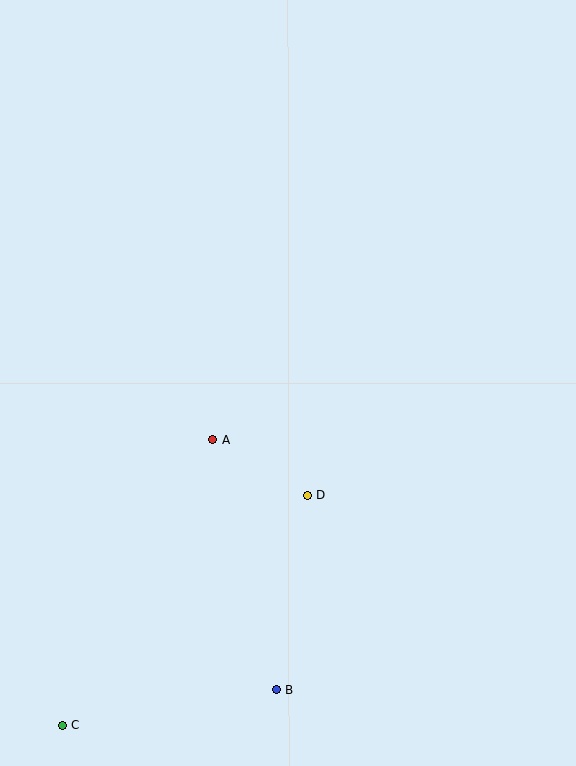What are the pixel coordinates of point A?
Point A is at (213, 440).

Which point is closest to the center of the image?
Point A at (213, 440) is closest to the center.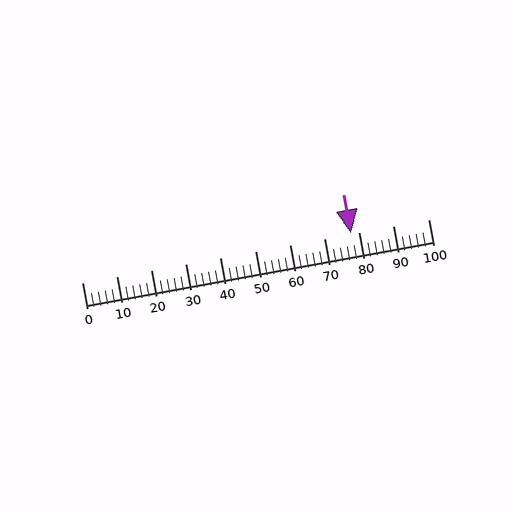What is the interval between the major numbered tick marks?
The major tick marks are spaced 10 units apart.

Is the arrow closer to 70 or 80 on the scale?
The arrow is closer to 80.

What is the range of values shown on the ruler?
The ruler shows values from 0 to 100.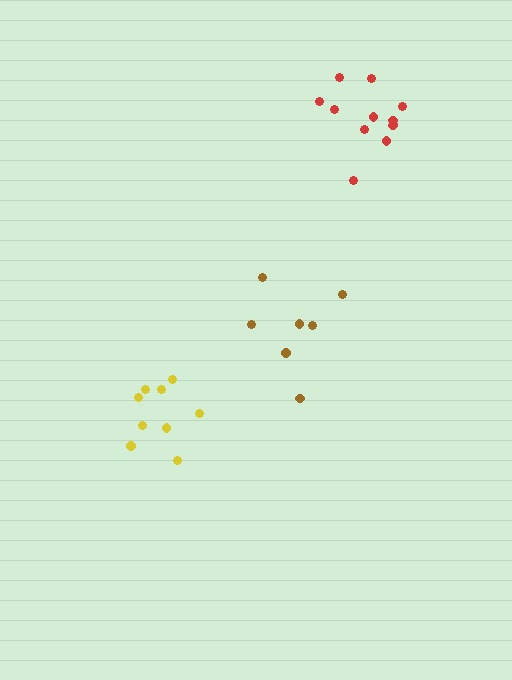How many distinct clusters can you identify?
There are 3 distinct clusters.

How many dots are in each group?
Group 1: 12 dots, Group 2: 9 dots, Group 3: 7 dots (28 total).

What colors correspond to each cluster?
The clusters are colored: red, yellow, brown.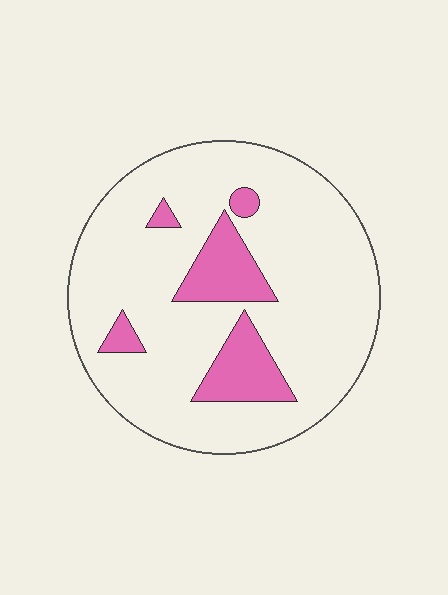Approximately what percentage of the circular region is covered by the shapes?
Approximately 15%.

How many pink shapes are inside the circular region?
5.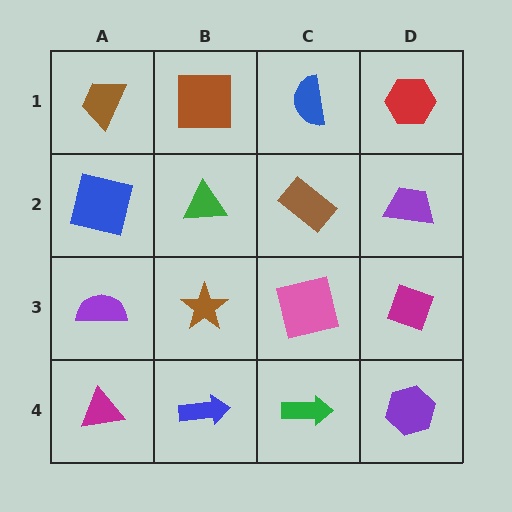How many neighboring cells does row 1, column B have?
3.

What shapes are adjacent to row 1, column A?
A blue square (row 2, column A), a brown square (row 1, column B).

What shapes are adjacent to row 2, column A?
A brown trapezoid (row 1, column A), a purple semicircle (row 3, column A), a green triangle (row 2, column B).